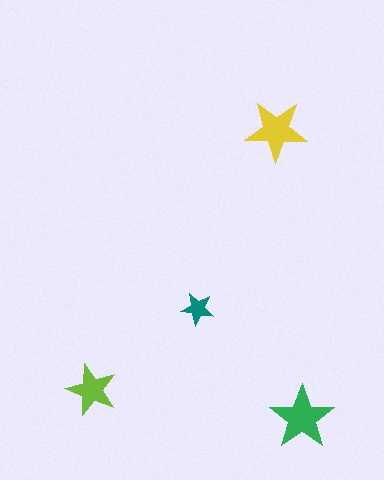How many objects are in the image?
There are 4 objects in the image.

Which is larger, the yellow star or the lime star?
The yellow one.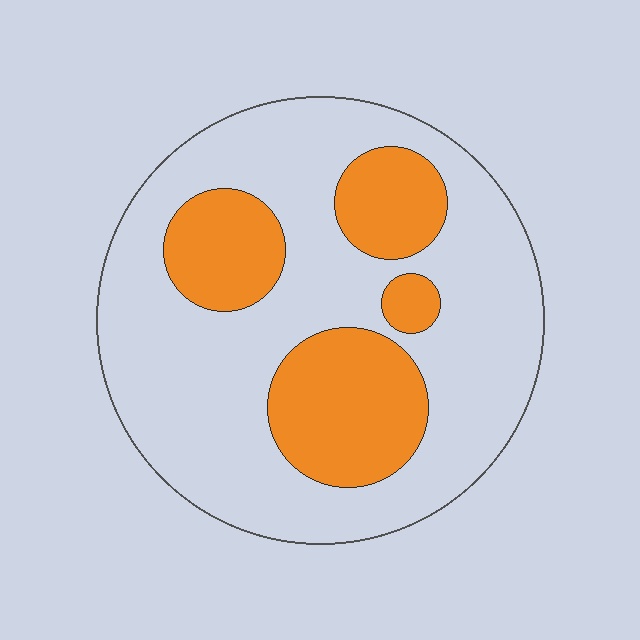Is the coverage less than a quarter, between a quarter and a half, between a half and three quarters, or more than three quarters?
Between a quarter and a half.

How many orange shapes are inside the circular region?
4.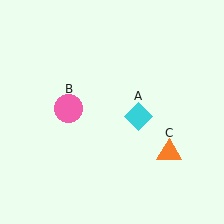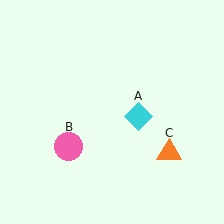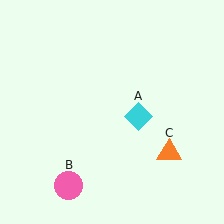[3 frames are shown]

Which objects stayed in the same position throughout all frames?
Cyan diamond (object A) and orange triangle (object C) remained stationary.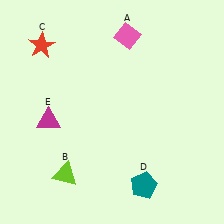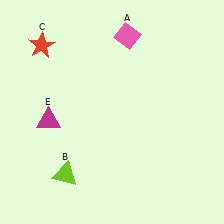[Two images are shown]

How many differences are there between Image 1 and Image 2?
There is 1 difference between the two images.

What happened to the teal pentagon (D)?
The teal pentagon (D) was removed in Image 2. It was in the bottom-right area of Image 1.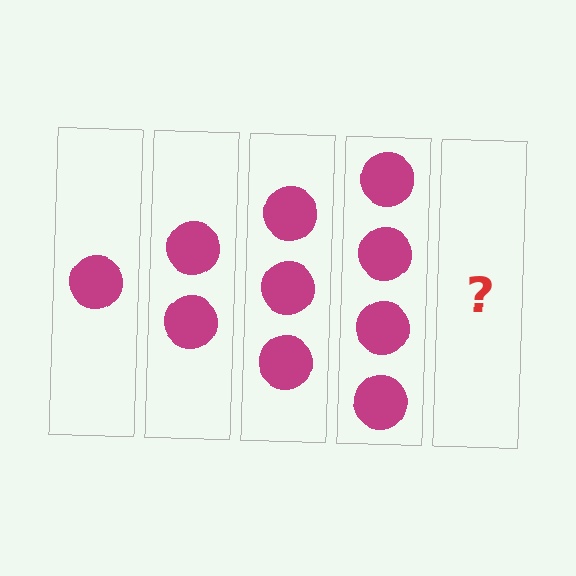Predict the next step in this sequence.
The next step is 5 circles.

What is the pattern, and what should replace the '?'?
The pattern is that each step adds one more circle. The '?' should be 5 circles.